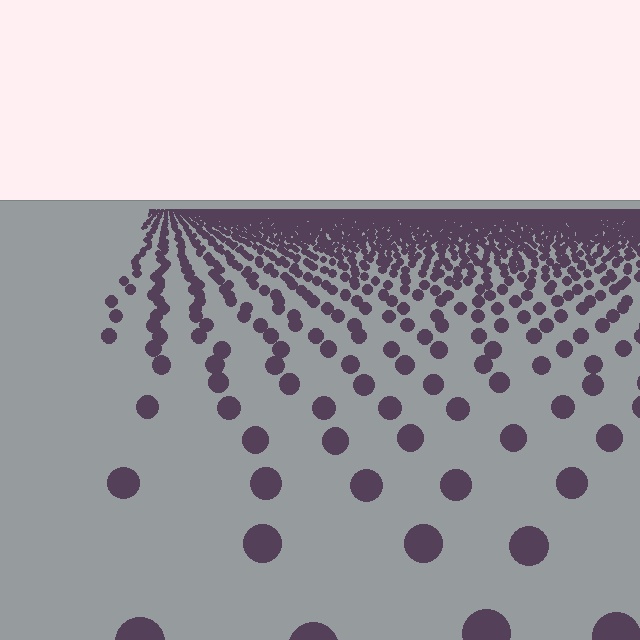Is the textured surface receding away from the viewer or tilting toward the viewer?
The surface is receding away from the viewer. Texture elements get smaller and denser toward the top.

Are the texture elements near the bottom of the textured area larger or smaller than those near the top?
Larger. Near the bottom, elements are closer to the viewer and appear at a bigger on-screen size.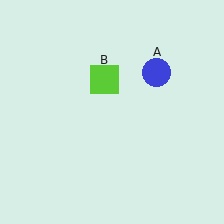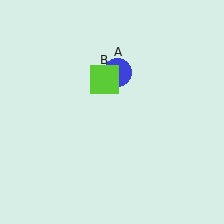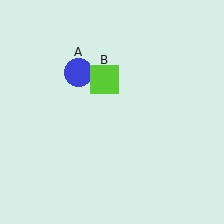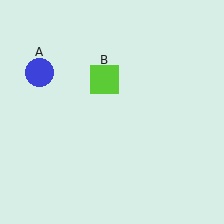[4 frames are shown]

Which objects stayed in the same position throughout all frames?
Lime square (object B) remained stationary.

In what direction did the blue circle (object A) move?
The blue circle (object A) moved left.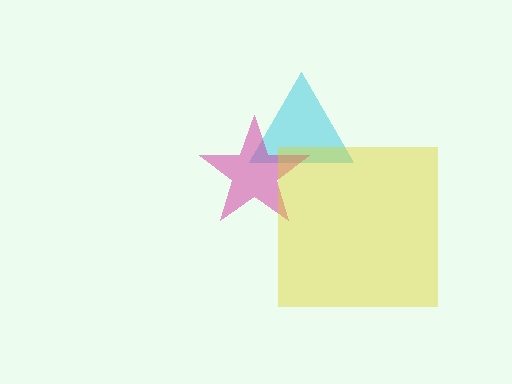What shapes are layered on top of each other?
The layered shapes are: a cyan triangle, a magenta star, a yellow square.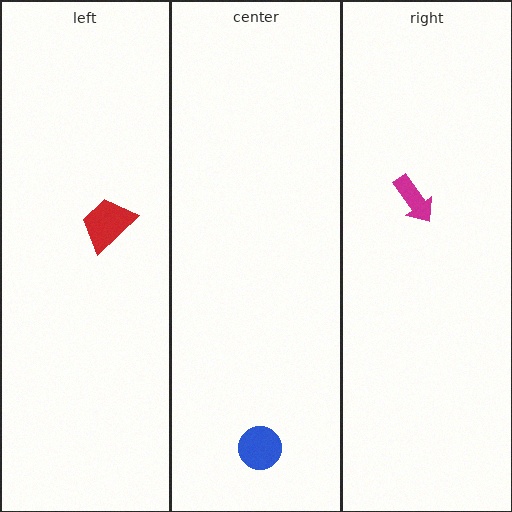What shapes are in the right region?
The magenta arrow.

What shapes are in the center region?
The blue circle.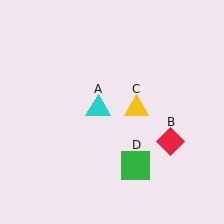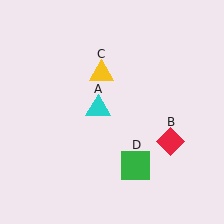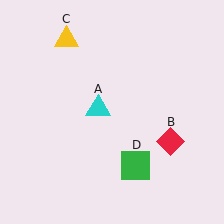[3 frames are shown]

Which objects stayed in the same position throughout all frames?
Cyan triangle (object A) and red diamond (object B) and green square (object D) remained stationary.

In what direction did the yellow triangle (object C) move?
The yellow triangle (object C) moved up and to the left.